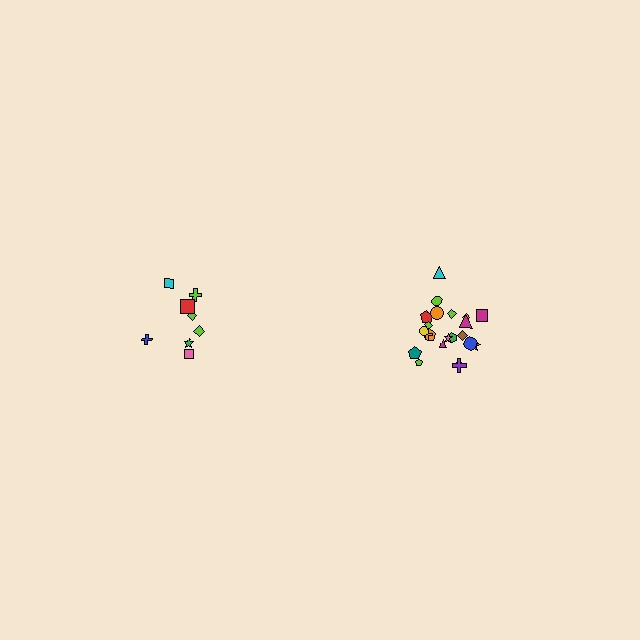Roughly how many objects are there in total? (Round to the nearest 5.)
Roughly 30 objects in total.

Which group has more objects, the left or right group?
The right group.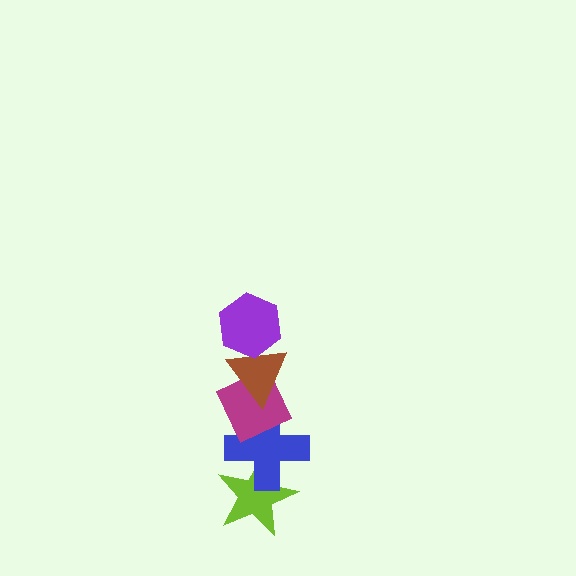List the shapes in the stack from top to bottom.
From top to bottom: the purple hexagon, the brown triangle, the magenta diamond, the blue cross, the lime star.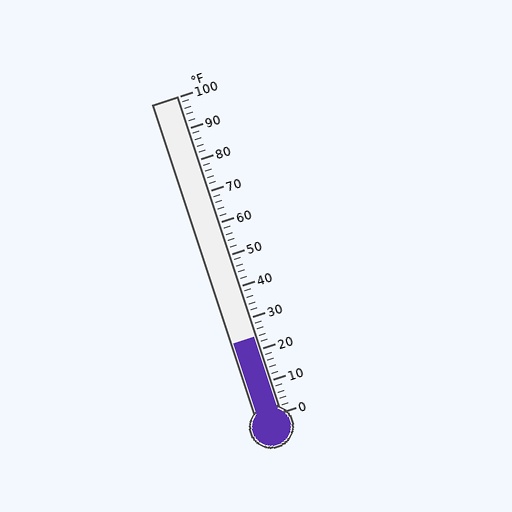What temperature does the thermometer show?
The thermometer shows approximately 24°F.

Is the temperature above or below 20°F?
The temperature is above 20°F.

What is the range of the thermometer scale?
The thermometer scale ranges from 0°F to 100°F.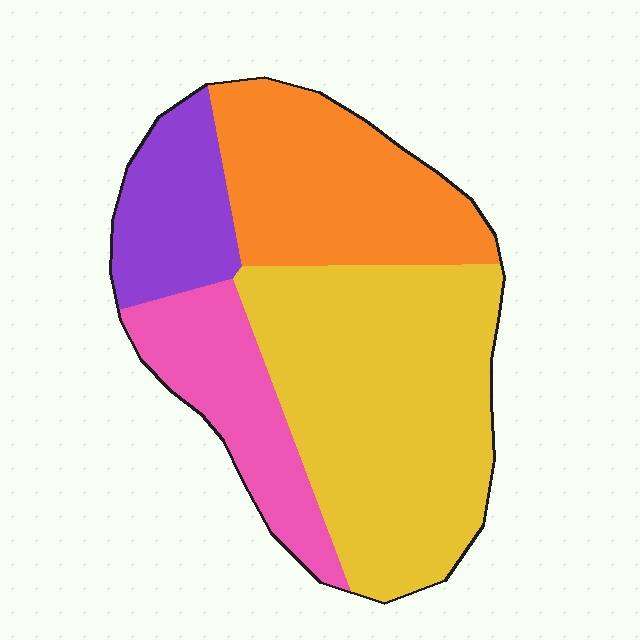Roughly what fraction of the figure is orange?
Orange covers about 25% of the figure.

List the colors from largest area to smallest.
From largest to smallest: yellow, orange, pink, purple.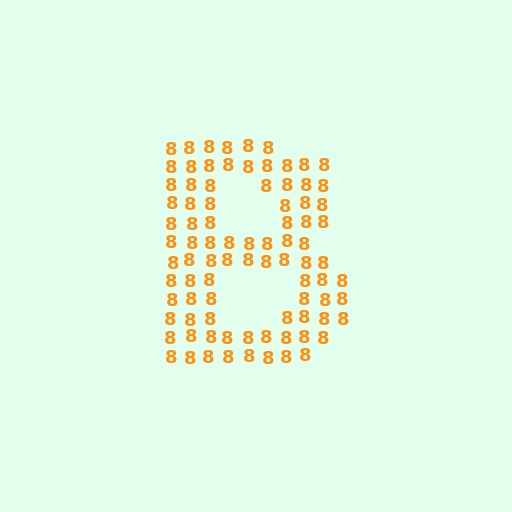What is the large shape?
The large shape is the letter B.